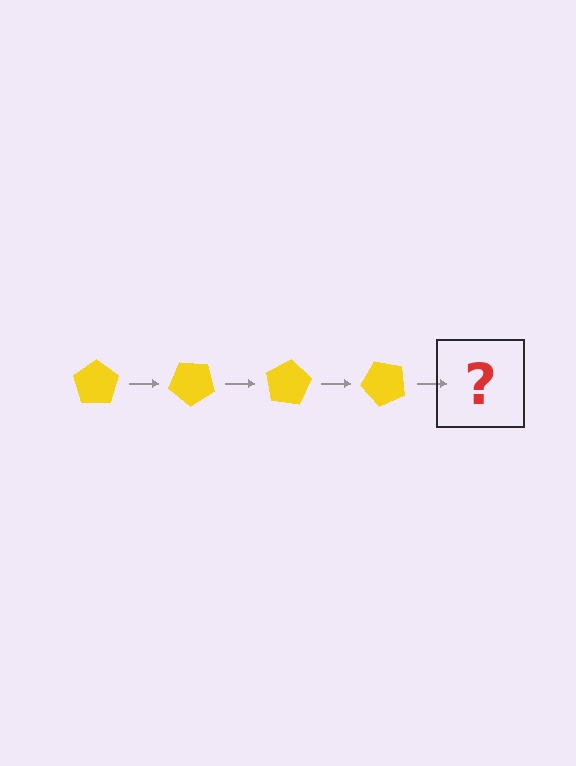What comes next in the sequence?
The next element should be a yellow pentagon rotated 160 degrees.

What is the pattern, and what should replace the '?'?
The pattern is that the pentagon rotates 40 degrees each step. The '?' should be a yellow pentagon rotated 160 degrees.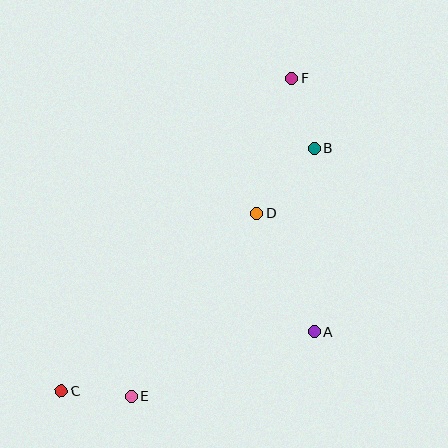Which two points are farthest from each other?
Points C and F are farthest from each other.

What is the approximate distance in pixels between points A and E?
The distance between A and E is approximately 194 pixels.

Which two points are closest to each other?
Points C and E are closest to each other.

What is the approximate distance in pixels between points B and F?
The distance between B and F is approximately 74 pixels.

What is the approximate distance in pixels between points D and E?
The distance between D and E is approximately 222 pixels.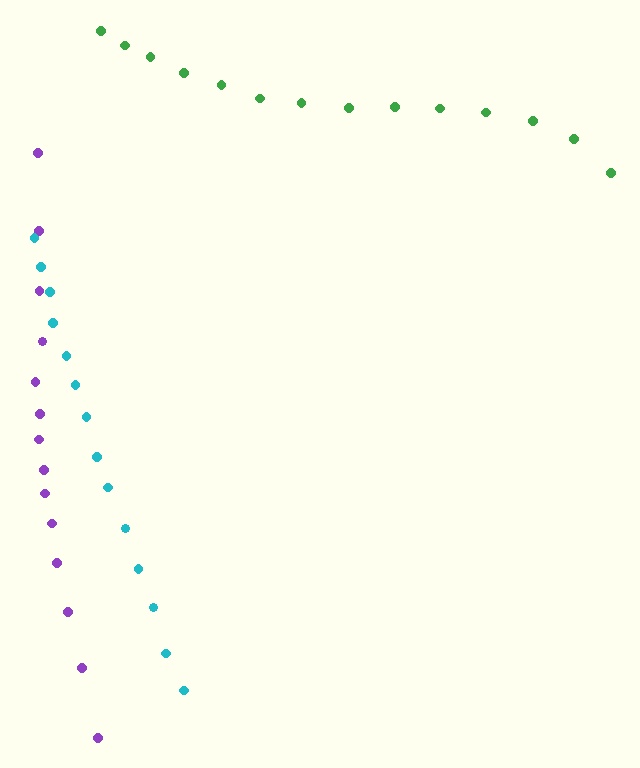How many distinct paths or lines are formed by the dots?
There are 3 distinct paths.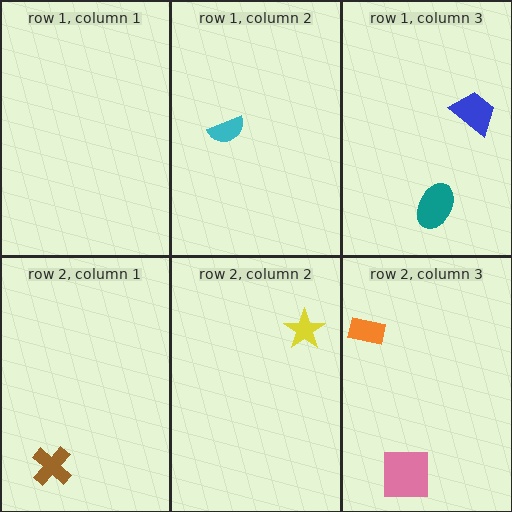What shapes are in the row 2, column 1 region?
The brown cross.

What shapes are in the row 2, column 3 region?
The pink square, the orange rectangle.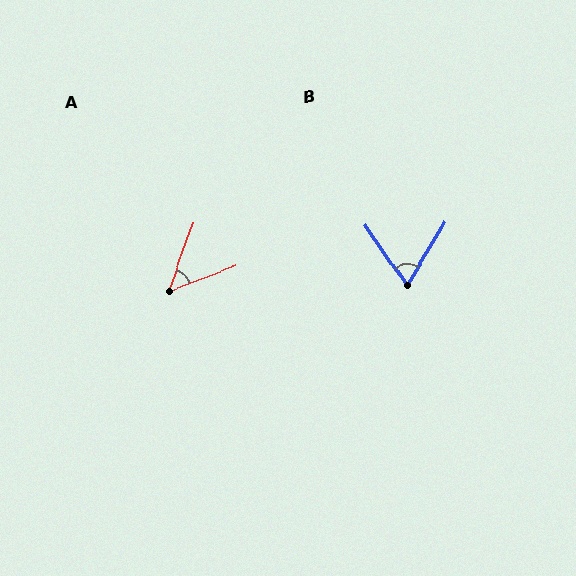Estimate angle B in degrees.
Approximately 66 degrees.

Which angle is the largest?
B, at approximately 66 degrees.